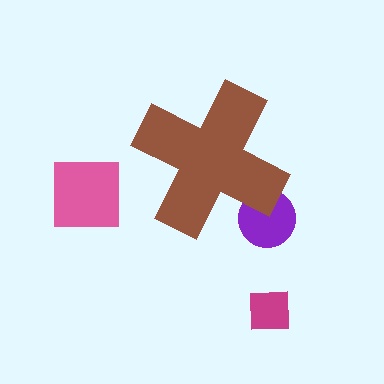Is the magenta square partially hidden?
No, the magenta square is fully visible.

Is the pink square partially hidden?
No, the pink square is fully visible.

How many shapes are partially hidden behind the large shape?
1 shape is partially hidden.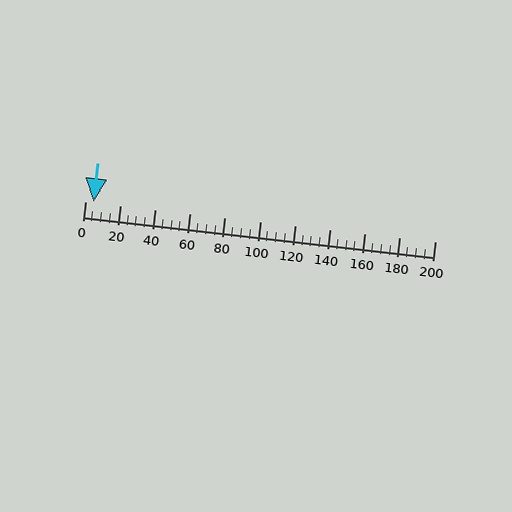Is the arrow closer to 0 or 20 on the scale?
The arrow is closer to 0.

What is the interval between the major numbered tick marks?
The major tick marks are spaced 20 units apart.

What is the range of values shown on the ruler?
The ruler shows values from 0 to 200.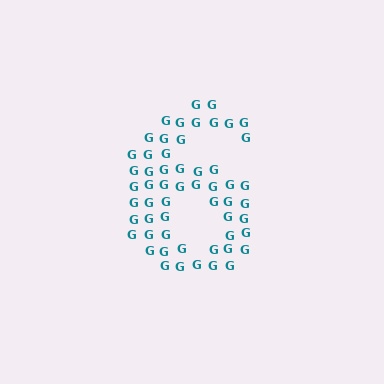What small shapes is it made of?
It is made of small letter G's.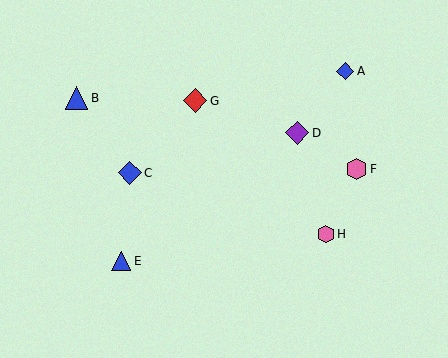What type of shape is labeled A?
Shape A is a blue diamond.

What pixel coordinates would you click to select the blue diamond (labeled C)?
Click at (130, 173) to select the blue diamond C.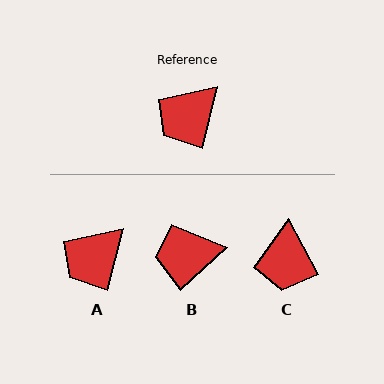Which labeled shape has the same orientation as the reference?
A.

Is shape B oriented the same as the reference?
No, it is off by about 35 degrees.